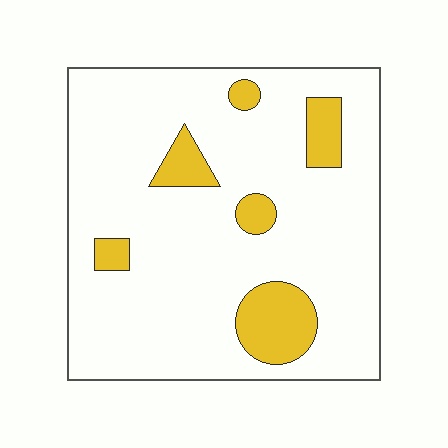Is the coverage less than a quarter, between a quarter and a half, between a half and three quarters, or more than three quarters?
Less than a quarter.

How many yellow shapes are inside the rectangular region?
6.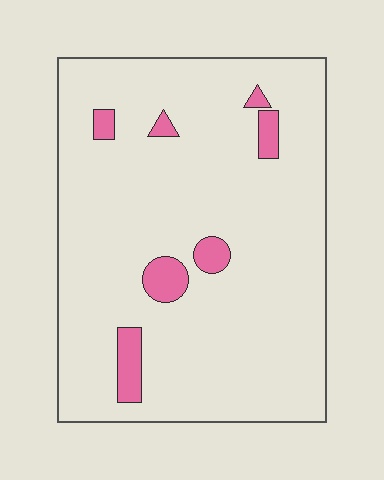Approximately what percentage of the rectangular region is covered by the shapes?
Approximately 5%.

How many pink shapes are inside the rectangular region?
7.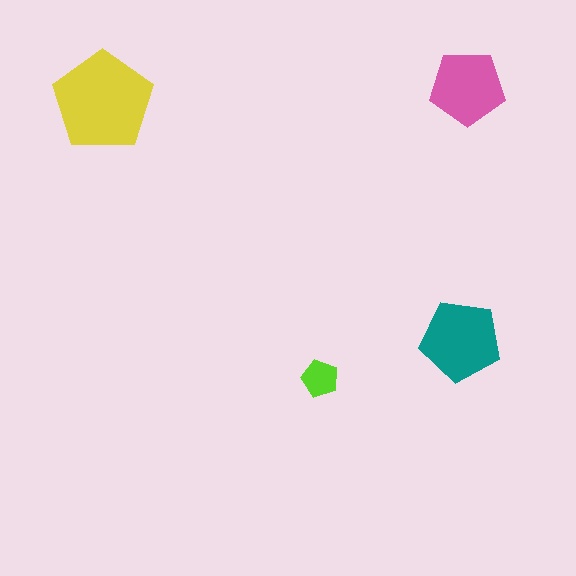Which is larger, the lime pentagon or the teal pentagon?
The teal one.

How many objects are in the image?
There are 4 objects in the image.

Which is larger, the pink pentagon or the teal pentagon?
The teal one.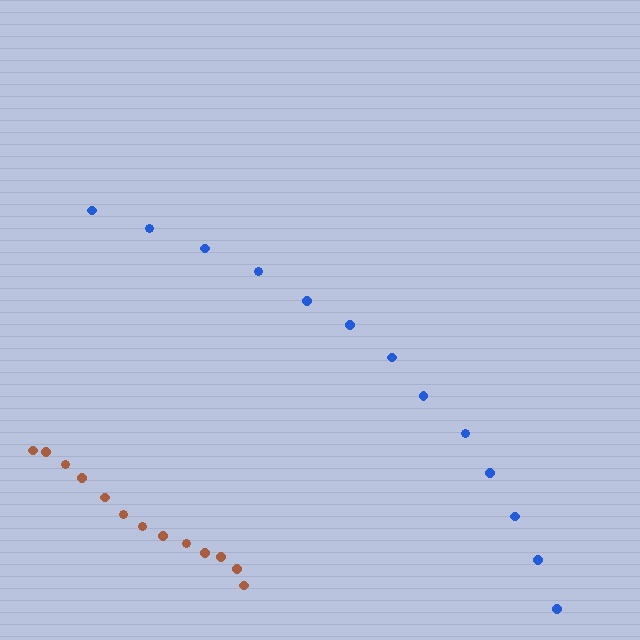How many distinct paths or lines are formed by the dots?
There are 2 distinct paths.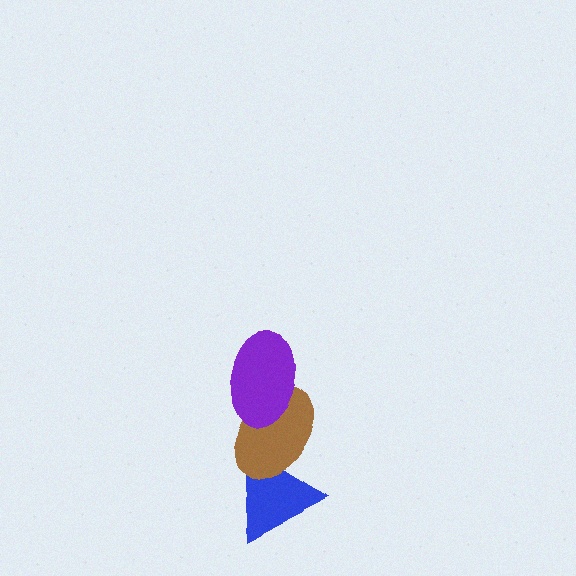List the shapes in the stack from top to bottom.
From top to bottom: the purple ellipse, the brown ellipse, the blue triangle.